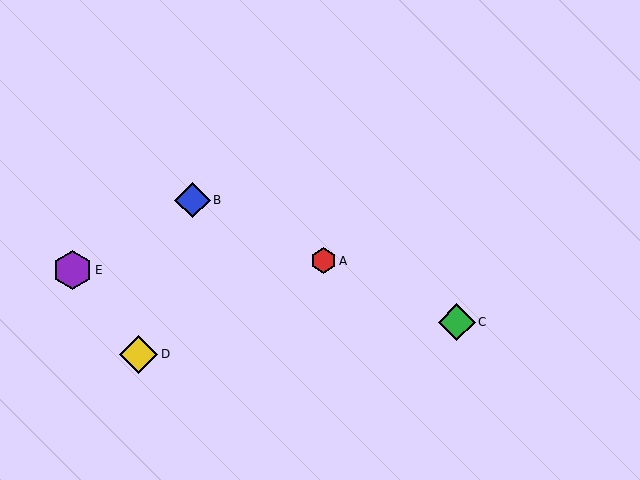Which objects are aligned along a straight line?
Objects A, B, C are aligned along a straight line.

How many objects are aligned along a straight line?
3 objects (A, B, C) are aligned along a straight line.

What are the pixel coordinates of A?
Object A is at (323, 261).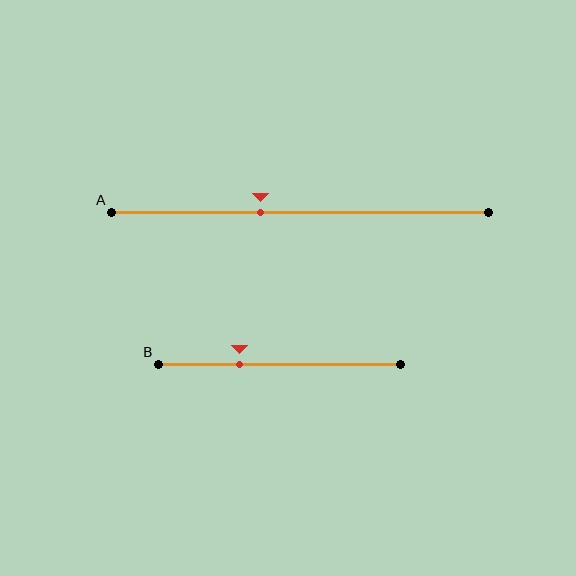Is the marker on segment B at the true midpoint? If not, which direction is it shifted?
No, the marker on segment B is shifted to the left by about 17% of the segment length.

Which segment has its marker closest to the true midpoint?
Segment A has its marker closest to the true midpoint.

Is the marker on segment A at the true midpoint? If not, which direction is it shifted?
No, the marker on segment A is shifted to the left by about 10% of the segment length.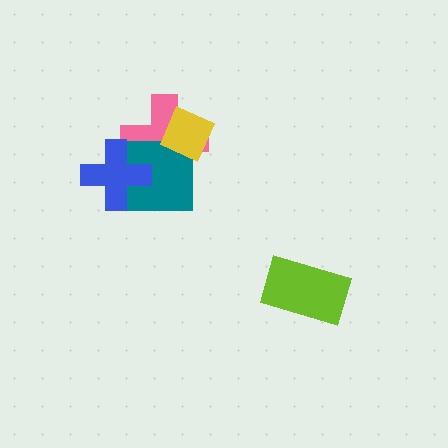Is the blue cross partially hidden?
No, no other shape covers it.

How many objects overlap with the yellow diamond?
2 objects overlap with the yellow diamond.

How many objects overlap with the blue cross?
2 objects overlap with the blue cross.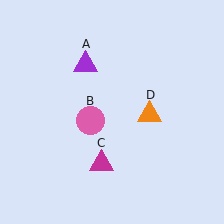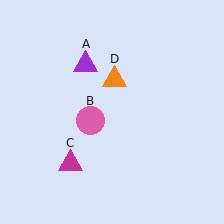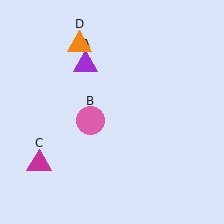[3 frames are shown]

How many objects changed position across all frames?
2 objects changed position: magenta triangle (object C), orange triangle (object D).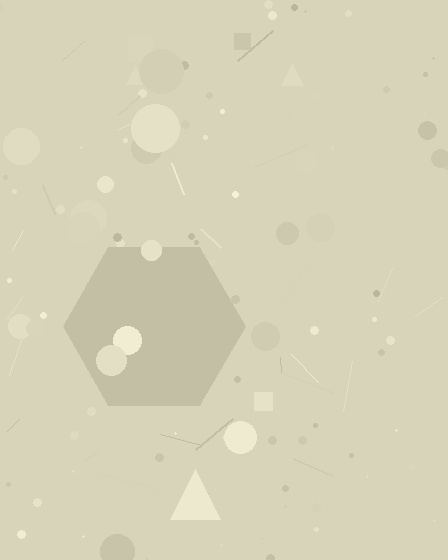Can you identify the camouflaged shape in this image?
The camouflaged shape is a hexagon.